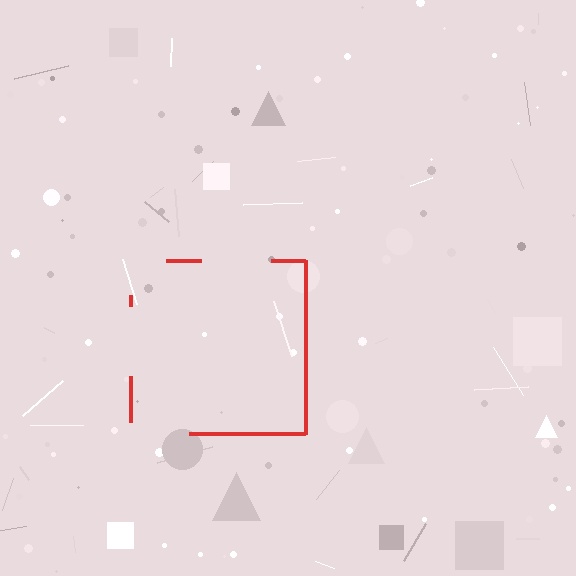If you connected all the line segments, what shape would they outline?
They would outline a square.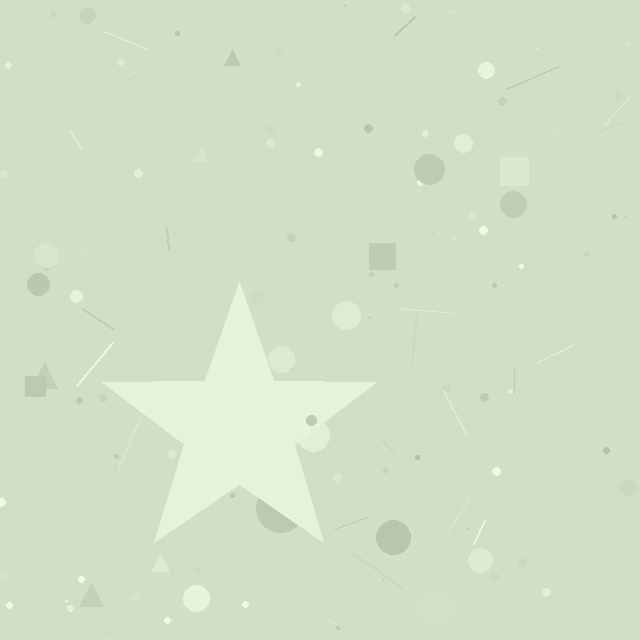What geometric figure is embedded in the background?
A star is embedded in the background.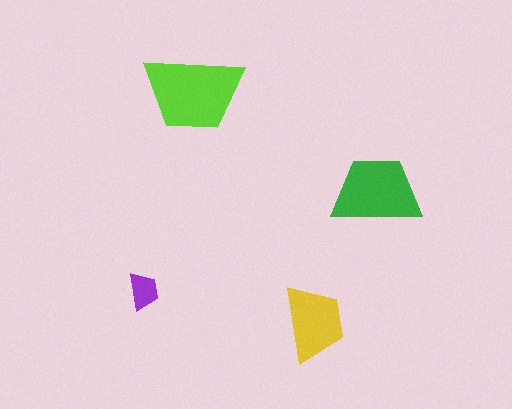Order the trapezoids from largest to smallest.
the lime one, the green one, the yellow one, the purple one.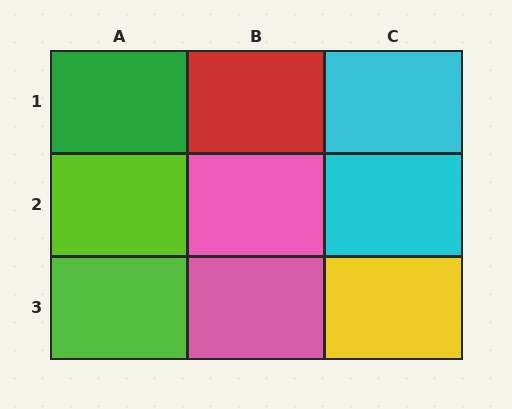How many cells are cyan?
2 cells are cyan.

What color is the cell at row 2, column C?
Cyan.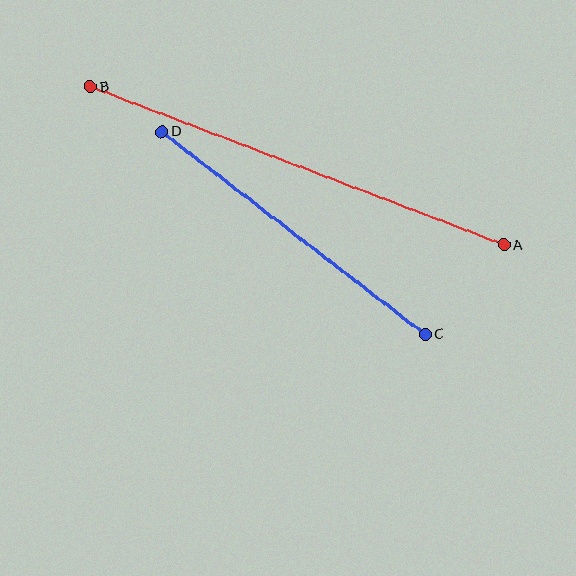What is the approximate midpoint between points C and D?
The midpoint is at approximately (294, 233) pixels.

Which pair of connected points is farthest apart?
Points A and B are farthest apart.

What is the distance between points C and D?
The distance is approximately 332 pixels.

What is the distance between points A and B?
The distance is approximately 442 pixels.